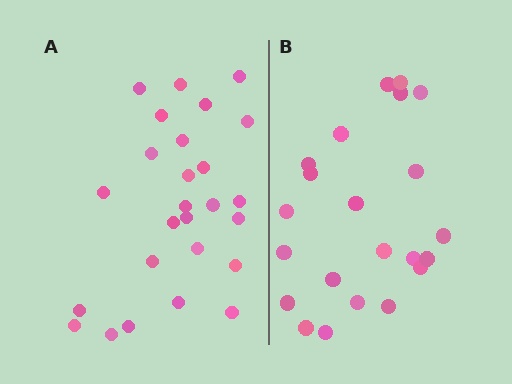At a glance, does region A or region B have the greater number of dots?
Region A (the left region) has more dots.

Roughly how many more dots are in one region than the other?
Region A has about 4 more dots than region B.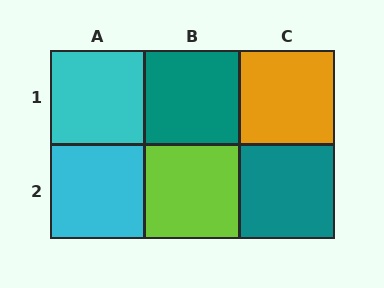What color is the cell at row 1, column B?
Teal.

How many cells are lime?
1 cell is lime.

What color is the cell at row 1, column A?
Cyan.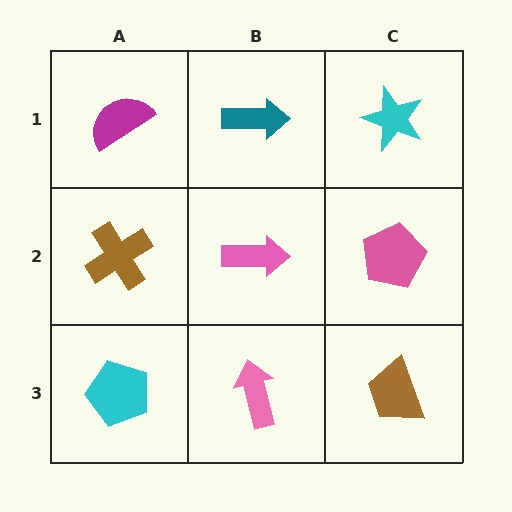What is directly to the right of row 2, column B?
A pink pentagon.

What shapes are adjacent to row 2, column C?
A cyan star (row 1, column C), a brown trapezoid (row 3, column C), a pink arrow (row 2, column B).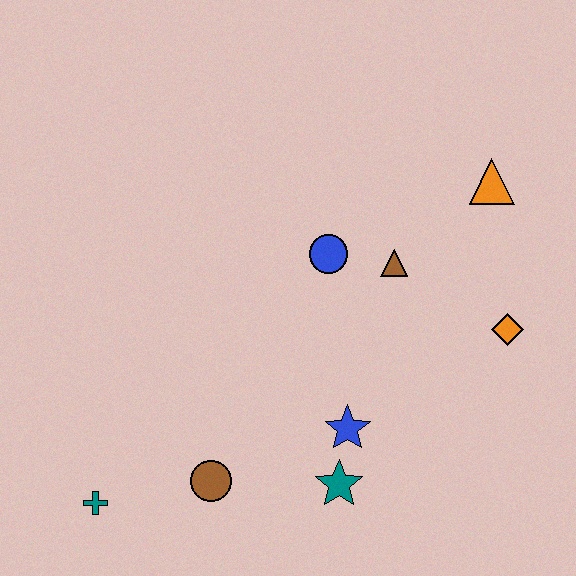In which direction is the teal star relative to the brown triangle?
The teal star is below the brown triangle.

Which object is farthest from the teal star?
The orange triangle is farthest from the teal star.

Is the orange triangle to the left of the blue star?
No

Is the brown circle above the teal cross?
Yes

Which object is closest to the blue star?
The teal star is closest to the blue star.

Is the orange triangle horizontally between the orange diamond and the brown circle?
Yes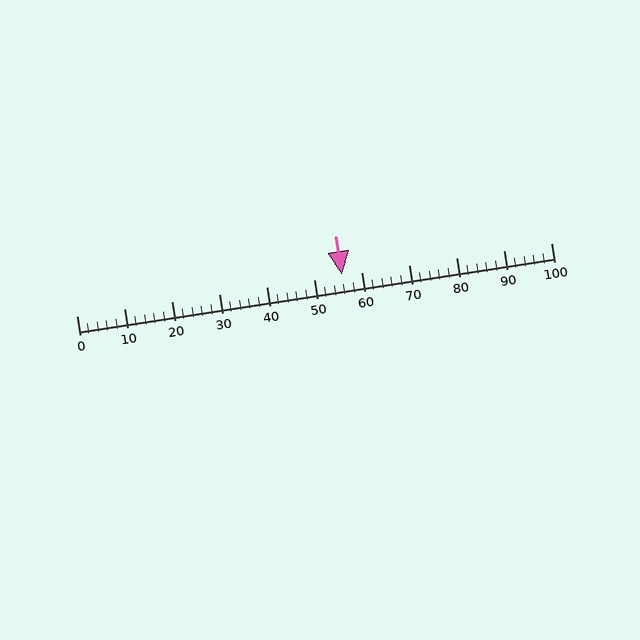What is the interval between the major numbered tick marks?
The major tick marks are spaced 10 units apart.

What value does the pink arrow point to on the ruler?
The pink arrow points to approximately 56.